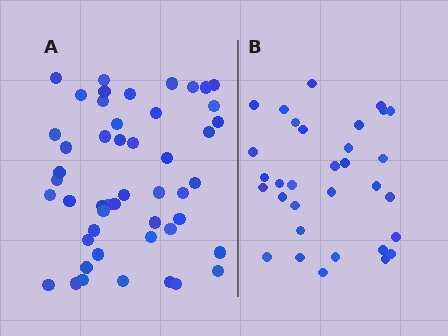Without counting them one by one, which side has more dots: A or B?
Region A (the left region) has more dots.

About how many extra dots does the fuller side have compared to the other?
Region A has approximately 15 more dots than region B.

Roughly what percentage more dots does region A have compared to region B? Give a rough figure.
About 55% more.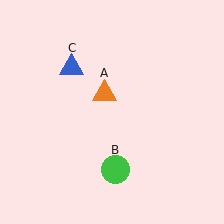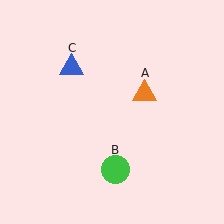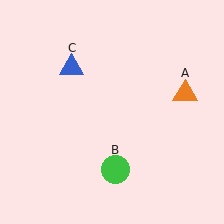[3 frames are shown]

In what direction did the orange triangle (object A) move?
The orange triangle (object A) moved right.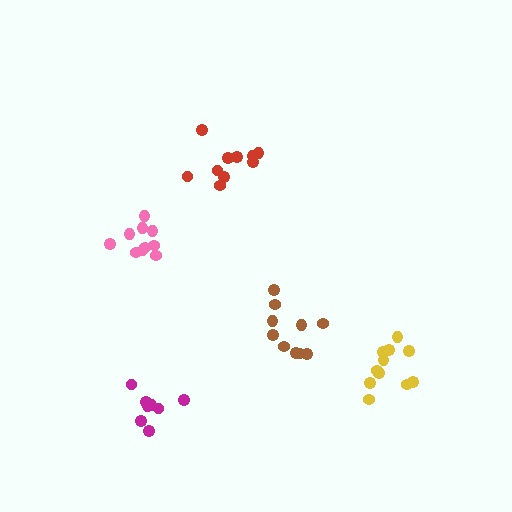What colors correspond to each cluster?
The clusters are colored: pink, brown, red, magenta, yellow.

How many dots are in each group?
Group 1: 10 dots, Group 2: 10 dots, Group 3: 10 dots, Group 4: 8 dots, Group 5: 12 dots (50 total).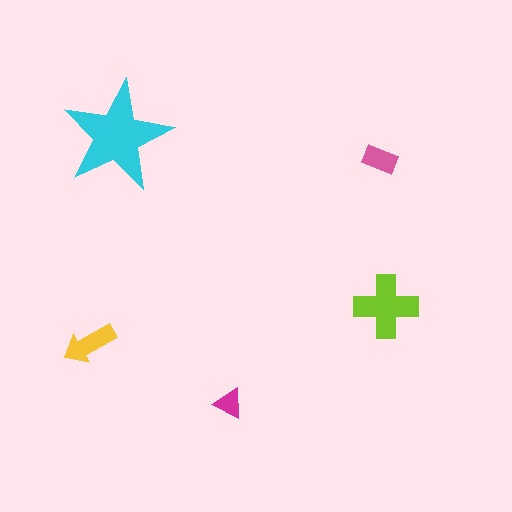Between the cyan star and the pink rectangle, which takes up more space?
The cyan star.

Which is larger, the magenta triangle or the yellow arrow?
The yellow arrow.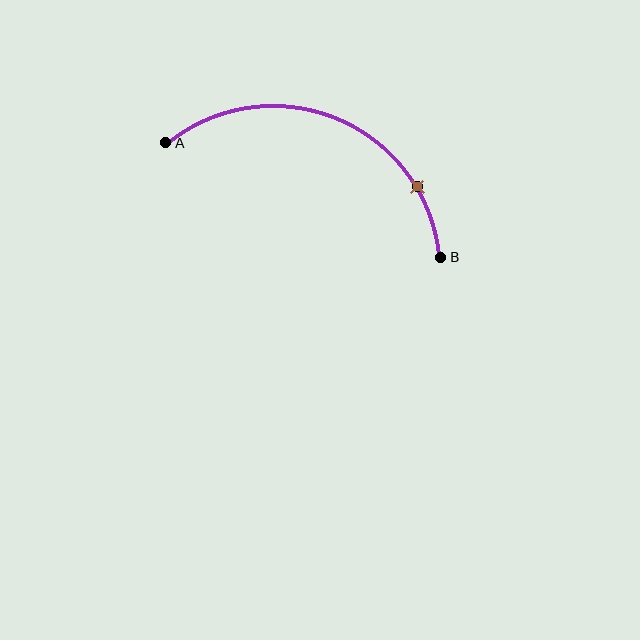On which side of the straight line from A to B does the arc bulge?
The arc bulges above the straight line connecting A and B.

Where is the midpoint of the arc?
The arc midpoint is the point on the curve farthest from the straight line joining A and B. It sits above that line.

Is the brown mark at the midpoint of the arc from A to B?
No. The brown mark lies on the arc but is closer to endpoint B. The arc midpoint would be at the point on the curve equidistant along the arc from both A and B.